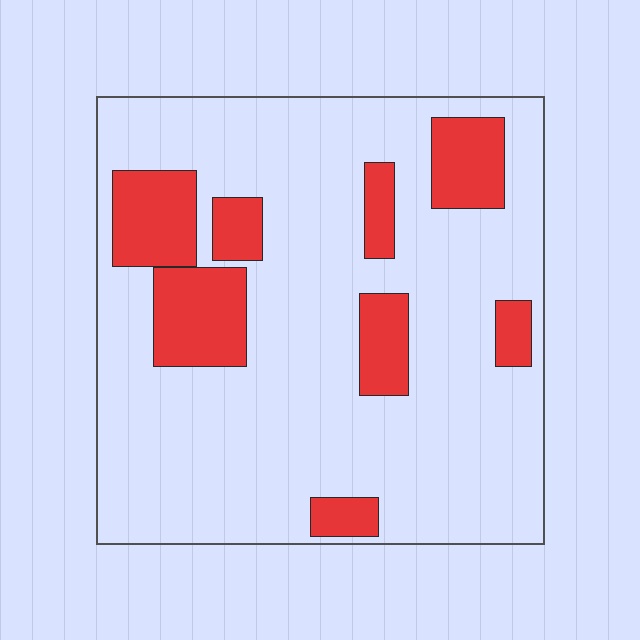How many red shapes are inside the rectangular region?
8.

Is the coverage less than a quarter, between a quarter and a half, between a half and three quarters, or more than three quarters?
Less than a quarter.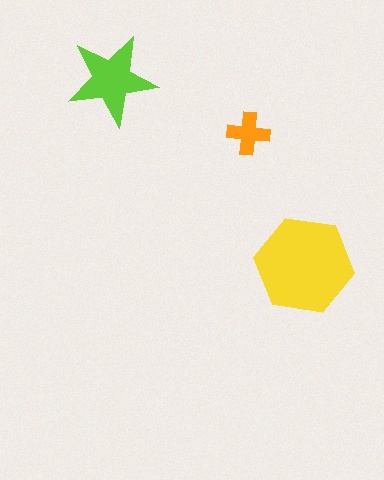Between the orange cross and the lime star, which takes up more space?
The lime star.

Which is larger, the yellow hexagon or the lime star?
The yellow hexagon.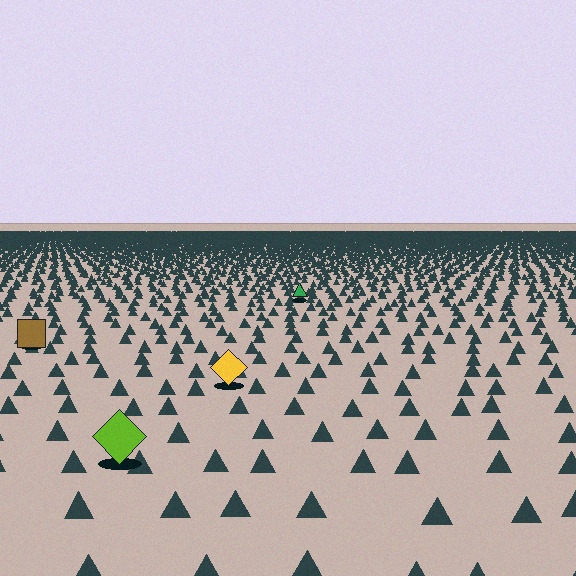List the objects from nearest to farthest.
From nearest to farthest: the lime diamond, the yellow diamond, the brown square, the green triangle.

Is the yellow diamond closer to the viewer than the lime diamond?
No. The lime diamond is closer — you can tell from the texture gradient: the ground texture is coarser near it.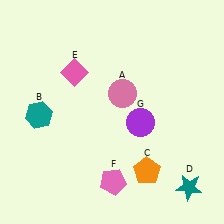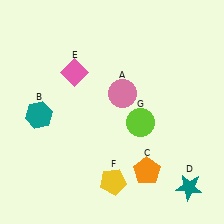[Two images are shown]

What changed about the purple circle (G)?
In Image 1, G is purple. In Image 2, it changed to lime.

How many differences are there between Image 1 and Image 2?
There are 2 differences between the two images.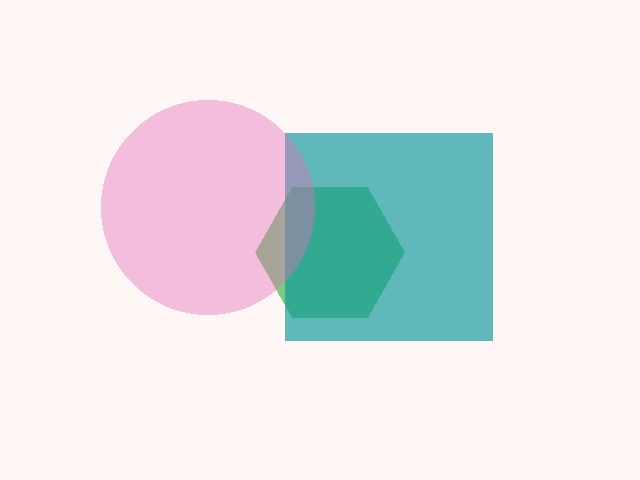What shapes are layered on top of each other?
The layered shapes are: a green hexagon, a teal square, a pink circle.